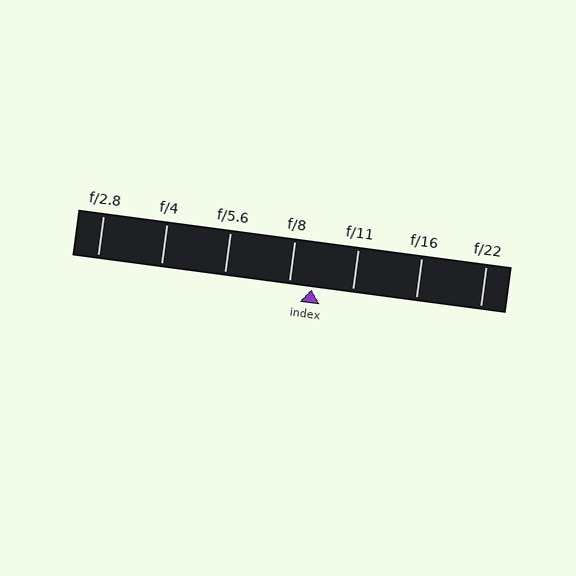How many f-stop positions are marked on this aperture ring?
There are 7 f-stop positions marked.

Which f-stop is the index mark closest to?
The index mark is closest to f/8.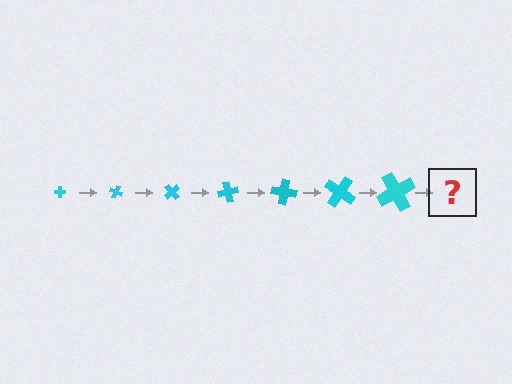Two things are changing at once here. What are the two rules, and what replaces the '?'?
The two rules are that the cross grows larger each step and it rotates 25 degrees each step. The '?' should be a cross, larger than the previous one and rotated 175 degrees from the start.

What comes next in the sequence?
The next element should be a cross, larger than the previous one and rotated 175 degrees from the start.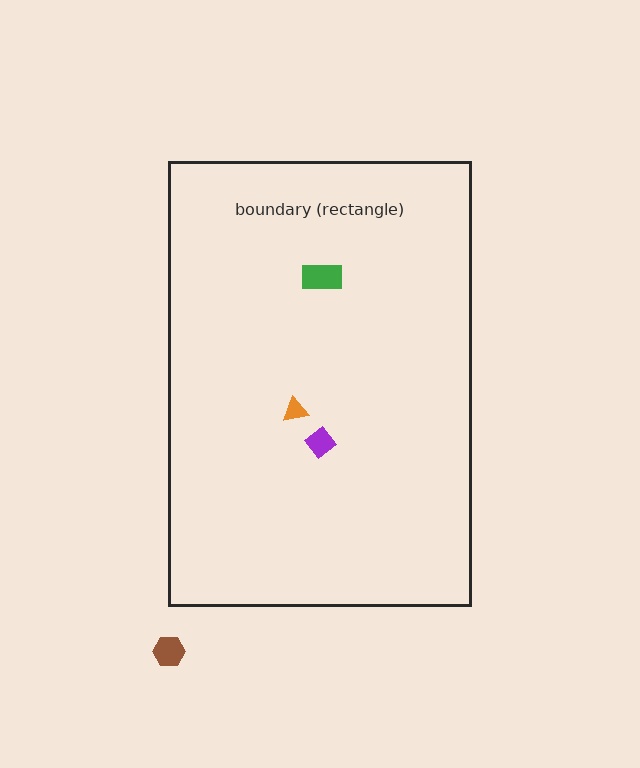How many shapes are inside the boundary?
3 inside, 1 outside.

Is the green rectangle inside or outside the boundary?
Inside.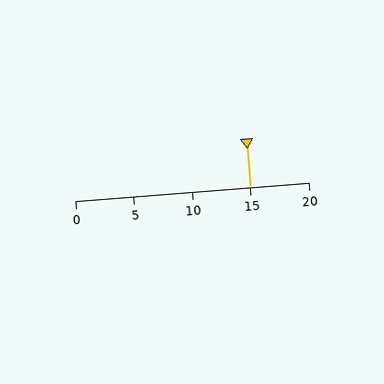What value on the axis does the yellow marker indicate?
The marker indicates approximately 15.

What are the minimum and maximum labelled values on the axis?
The axis runs from 0 to 20.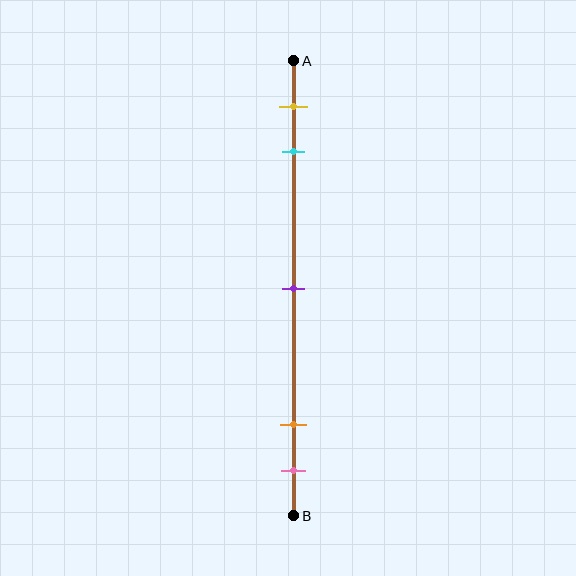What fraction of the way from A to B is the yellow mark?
The yellow mark is approximately 10% (0.1) of the way from A to B.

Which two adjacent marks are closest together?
The orange and pink marks are the closest adjacent pair.